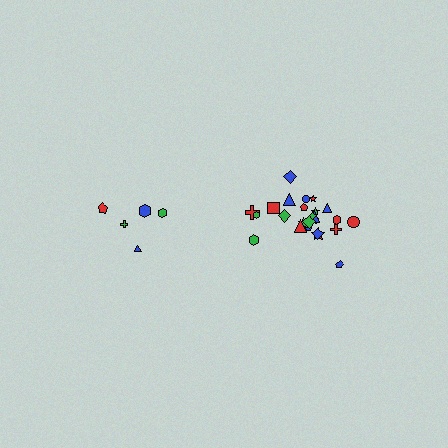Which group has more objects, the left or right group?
The right group.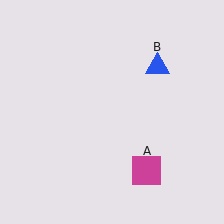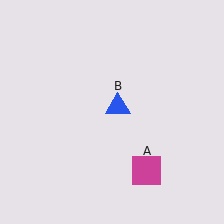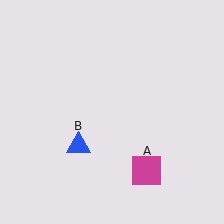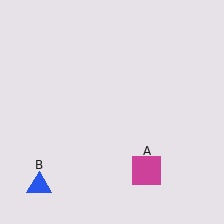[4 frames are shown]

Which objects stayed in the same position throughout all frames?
Magenta square (object A) remained stationary.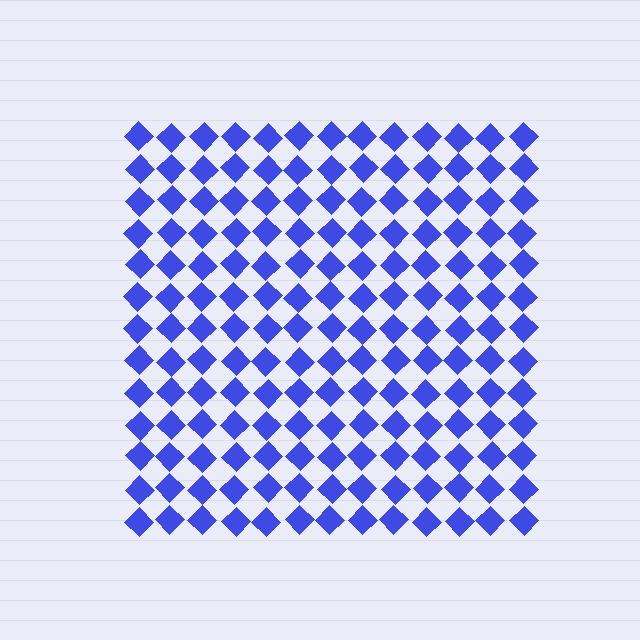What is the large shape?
The large shape is a square.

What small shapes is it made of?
It is made of small diamonds.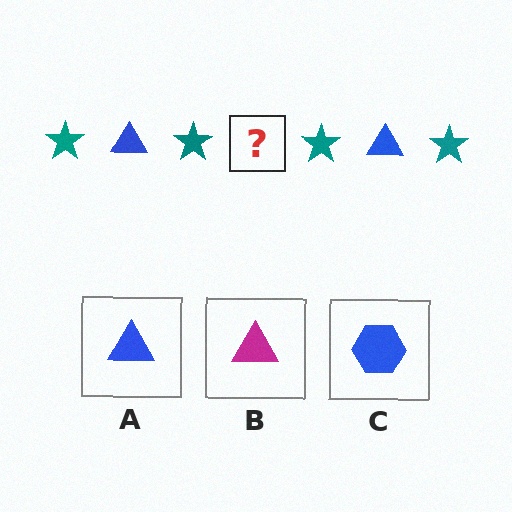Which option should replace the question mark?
Option A.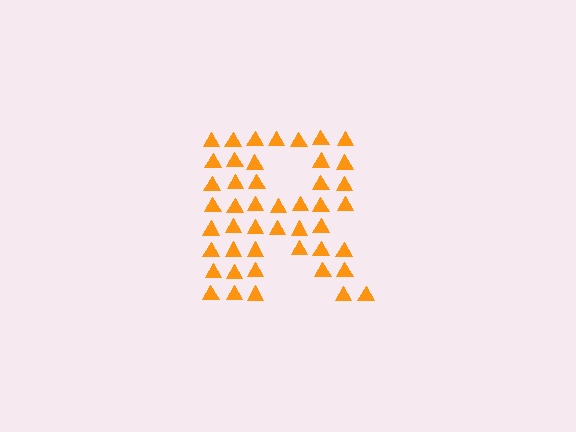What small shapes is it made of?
It is made of small triangles.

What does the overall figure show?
The overall figure shows the letter R.